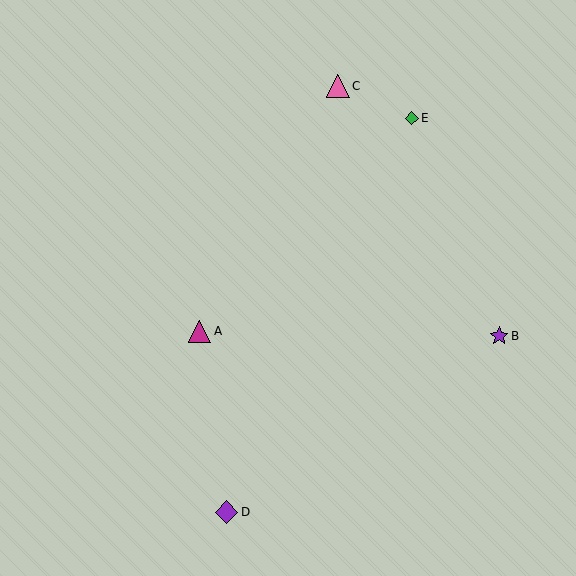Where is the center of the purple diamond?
The center of the purple diamond is at (227, 512).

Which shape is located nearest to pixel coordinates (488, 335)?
The purple star (labeled B) at (499, 336) is nearest to that location.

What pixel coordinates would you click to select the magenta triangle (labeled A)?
Click at (199, 331) to select the magenta triangle A.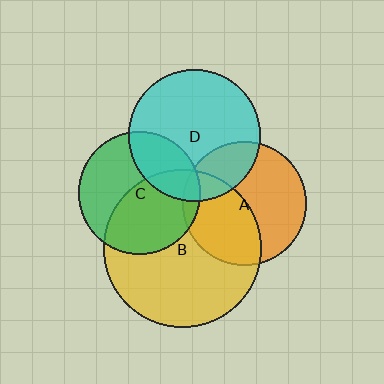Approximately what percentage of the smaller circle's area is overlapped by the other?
Approximately 50%.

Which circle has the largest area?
Circle B (yellow).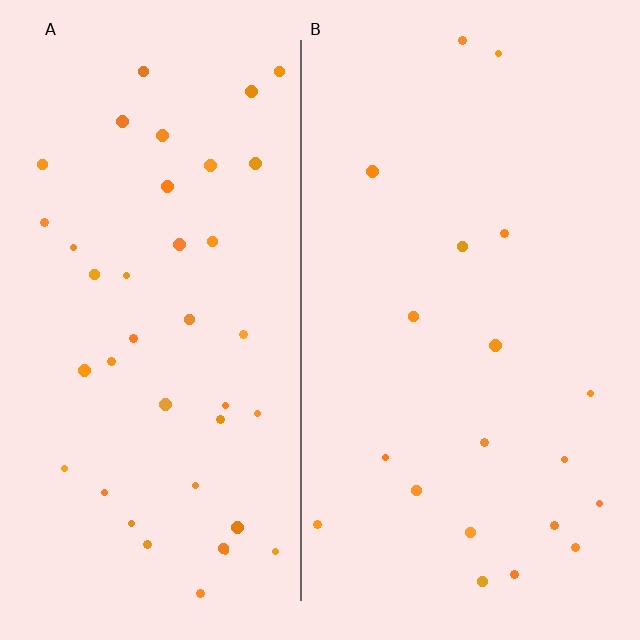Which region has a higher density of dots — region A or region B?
A (the left).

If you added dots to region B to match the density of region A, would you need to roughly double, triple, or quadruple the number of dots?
Approximately double.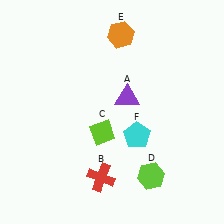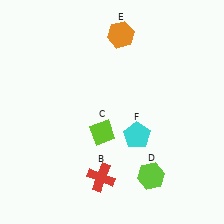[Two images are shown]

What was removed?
The purple triangle (A) was removed in Image 2.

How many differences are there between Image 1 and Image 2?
There is 1 difference between the two images.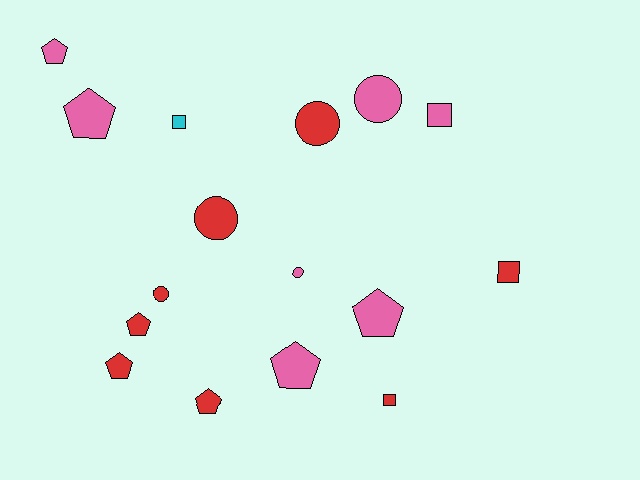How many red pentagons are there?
There are 3 red pentagons.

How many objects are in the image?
There are 16 objects.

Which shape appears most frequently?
Pentagon, with 7 objects.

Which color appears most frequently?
Red, with 8 objects.